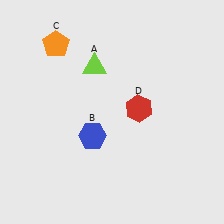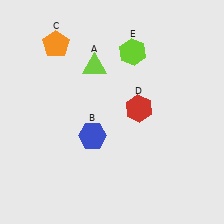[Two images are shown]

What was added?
A lime hexagon (E) was added in Image 2.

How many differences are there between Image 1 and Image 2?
There is 1 difference between the two images.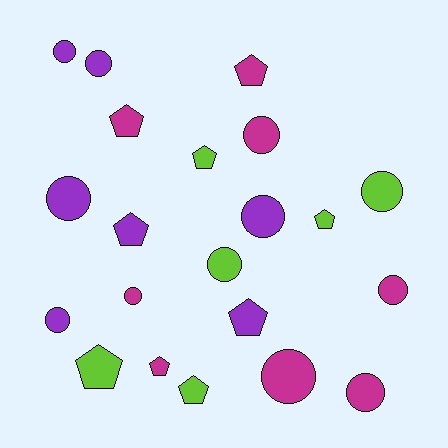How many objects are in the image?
There are 21 objects.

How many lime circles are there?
There are 2 lime circles.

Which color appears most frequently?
Magenta, with 8 objects.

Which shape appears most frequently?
Circle, with 12 objects.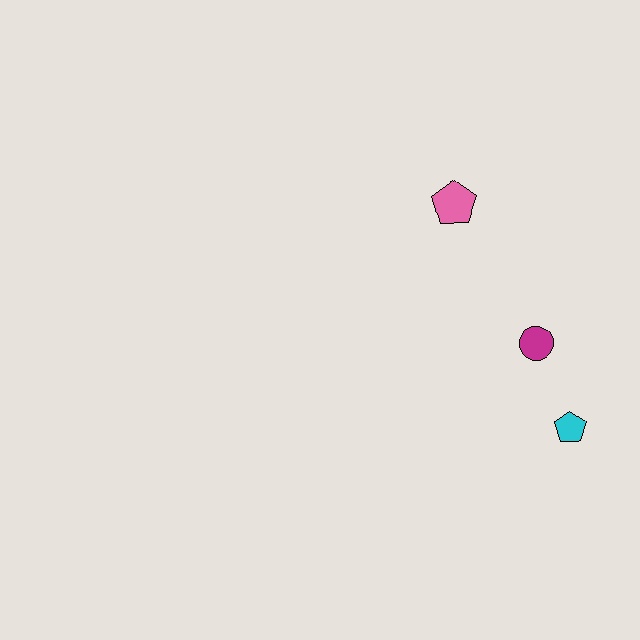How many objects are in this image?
There are 3 objects.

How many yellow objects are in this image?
There are no yellow objects.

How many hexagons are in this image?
There are no hexagons.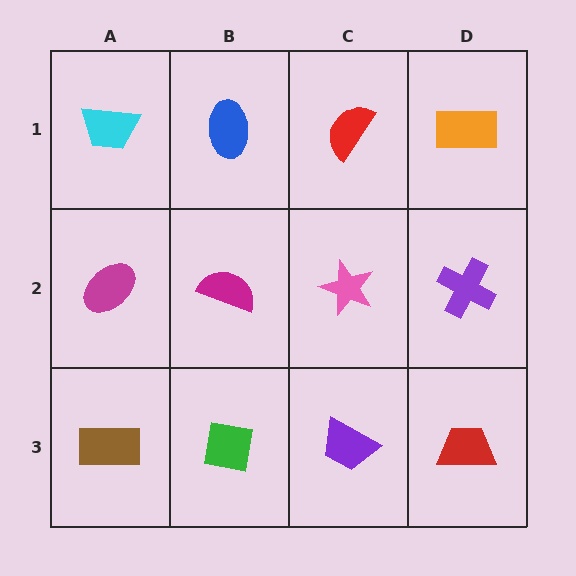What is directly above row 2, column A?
A cyan trapezoid.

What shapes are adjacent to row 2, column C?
A red semicircle (row 1, column C), a purple trapezoid (row 3, column C), a magenta semicircle (row 2, column B), a purple cross (row 2, column D).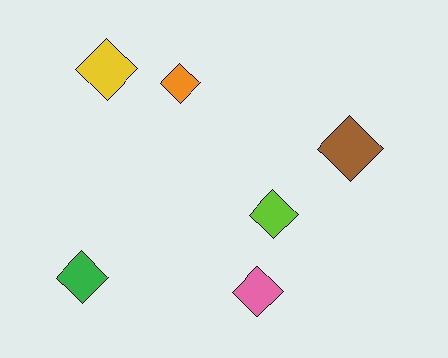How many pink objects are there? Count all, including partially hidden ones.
There is 1 pink object.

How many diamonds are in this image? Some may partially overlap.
There are 6 diamonds.